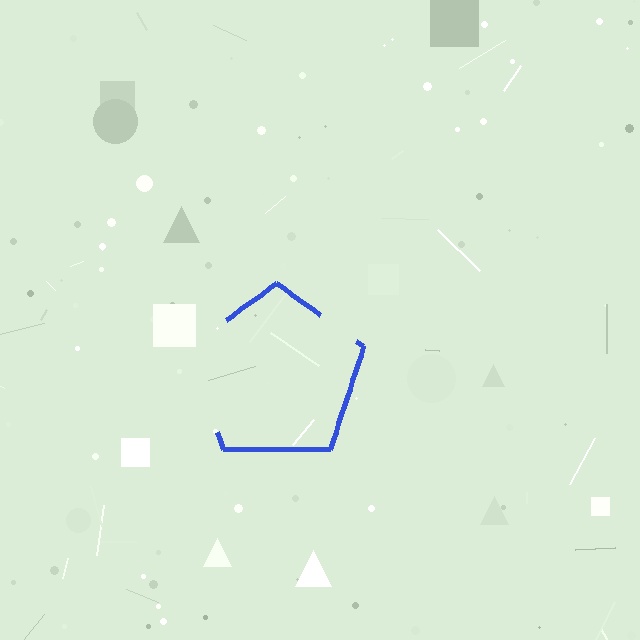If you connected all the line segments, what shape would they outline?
They would outline a pentagon.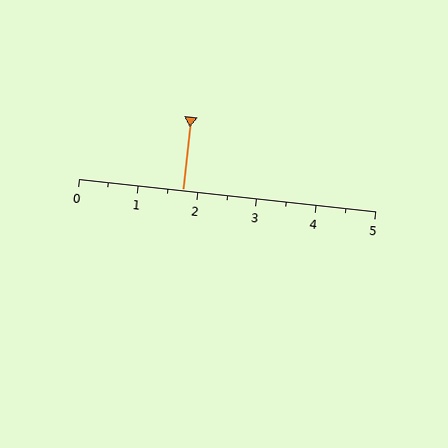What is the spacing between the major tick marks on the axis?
The major ticks are spaced 1 apart.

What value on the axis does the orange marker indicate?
The marker indicates approximately 1.8.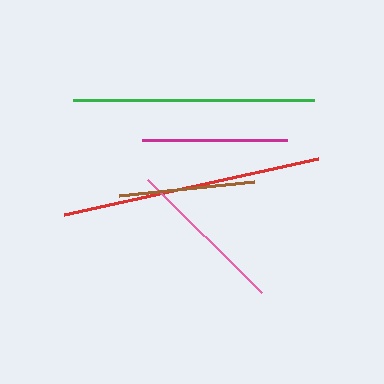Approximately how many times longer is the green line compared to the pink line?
The green line is approximately 1.5 times the length of the pink line.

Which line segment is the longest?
The red line is the longest at approximately 260 pixels.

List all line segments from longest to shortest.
From longest to shortest: red, green, pink, magenta, brown.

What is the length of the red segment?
The red segment is approximately 260 pixels long.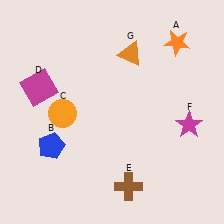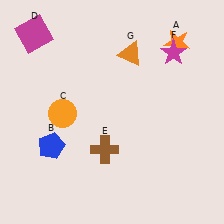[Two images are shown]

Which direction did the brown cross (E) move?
The brown cross (E) moved up.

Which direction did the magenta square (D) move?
The magenta square (D) moved up.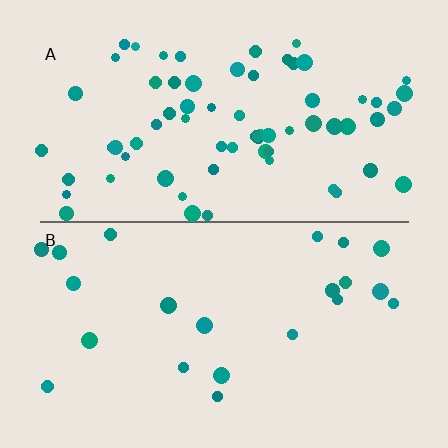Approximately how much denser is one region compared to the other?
Approximately 3.2× — region A over region B.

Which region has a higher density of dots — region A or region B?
A (the top).